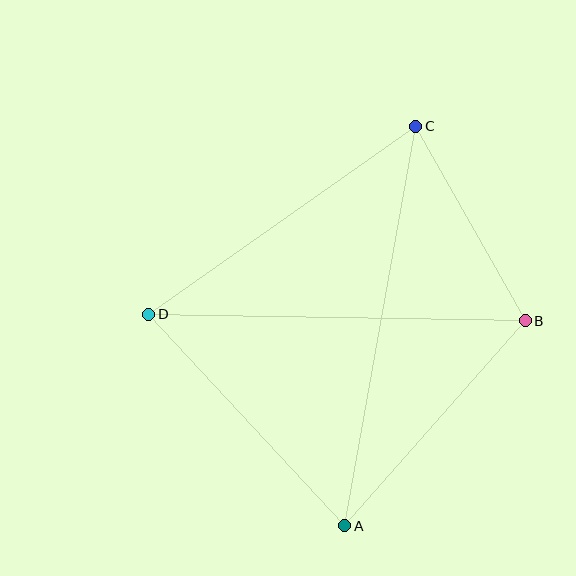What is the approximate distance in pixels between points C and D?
The distance between C and D is approximately 327 pixels.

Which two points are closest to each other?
Points B and C are closest to each other.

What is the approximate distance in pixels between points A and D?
The distance between A and D is approximately 288 pixels.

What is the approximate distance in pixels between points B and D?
The distance between B and D is approximately 377 pixels.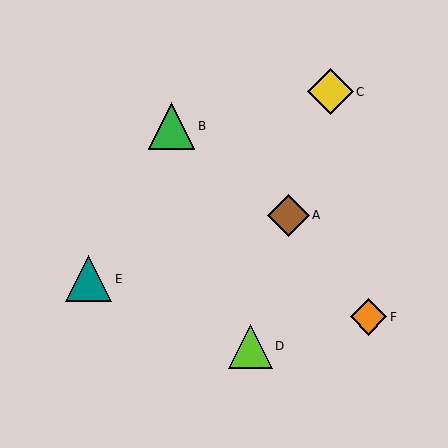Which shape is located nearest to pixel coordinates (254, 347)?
The lime triangle (labeled D) at (250, 346) is nearest to that location.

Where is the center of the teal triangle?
The center of the teal triangle is at (89, 279).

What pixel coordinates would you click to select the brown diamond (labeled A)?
Click at (289, 215) to select the brown diamond A.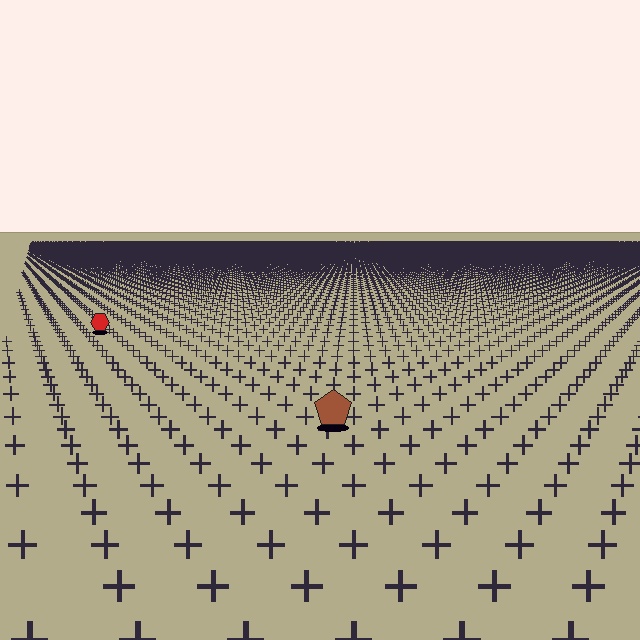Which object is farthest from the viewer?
The red hexagon is farthest from the viewer. It appears smaller and the ground texture around it is denser.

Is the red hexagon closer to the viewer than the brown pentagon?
No. The brown pentagon is closer — you can tell from the texture gradient: the ground texture is coarser near it.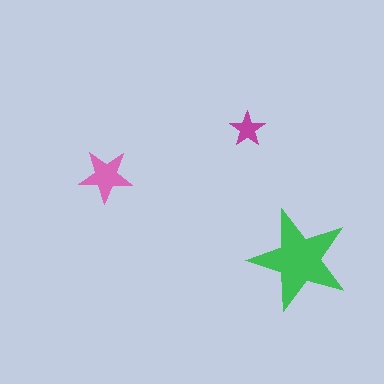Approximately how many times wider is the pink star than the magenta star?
About 1.5 times wider.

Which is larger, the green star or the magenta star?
The green one.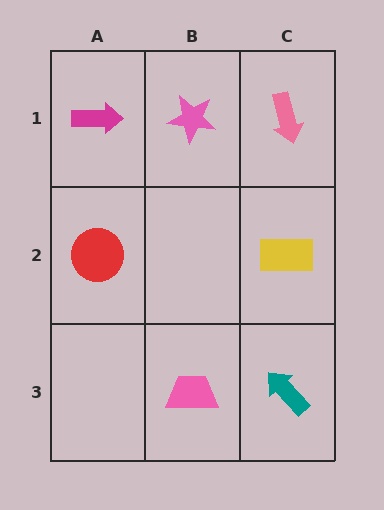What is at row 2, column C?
A yellow rectangle.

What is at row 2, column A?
A red circle.